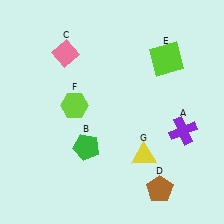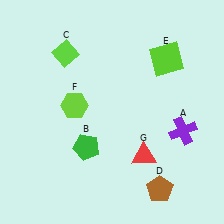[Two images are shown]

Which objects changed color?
C changed from pink to lime. G changed from yellow to red.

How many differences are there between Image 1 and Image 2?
There are 2 differences between the two images.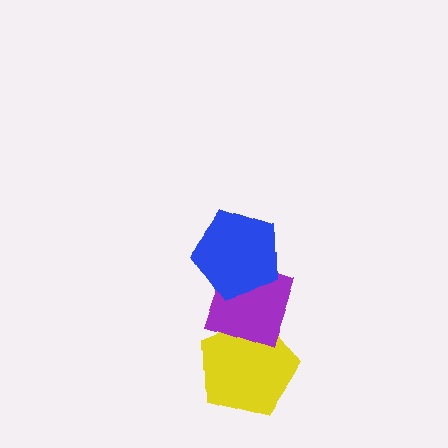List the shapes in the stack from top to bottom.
From top to bottom: the blue pentagon, the purple diamond, the yellow pentagon.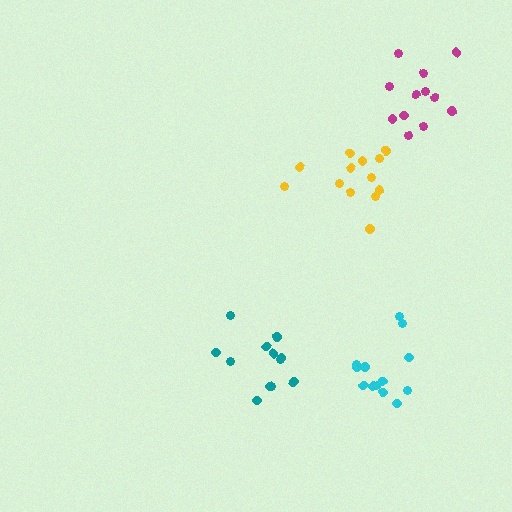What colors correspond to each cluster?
The clusters are colored: teal, yellow, magenta, cyan.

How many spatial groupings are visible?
There are 4 spatial groupings.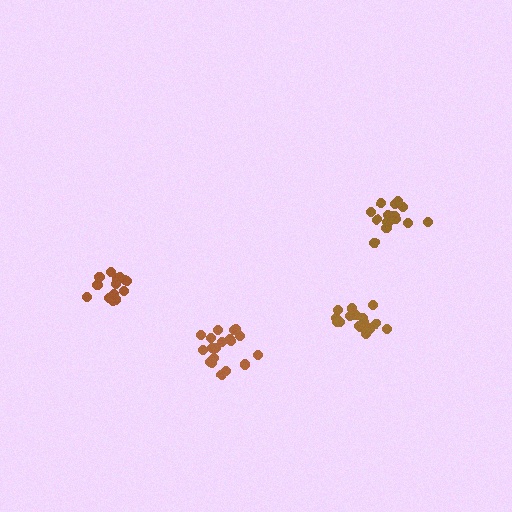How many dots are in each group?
Group 1: 14 dots, Group 2: 16 dots, Group 3: 17 dots, Group 4: 19 dots (66 total).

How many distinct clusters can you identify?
There are 4 distinct clusters.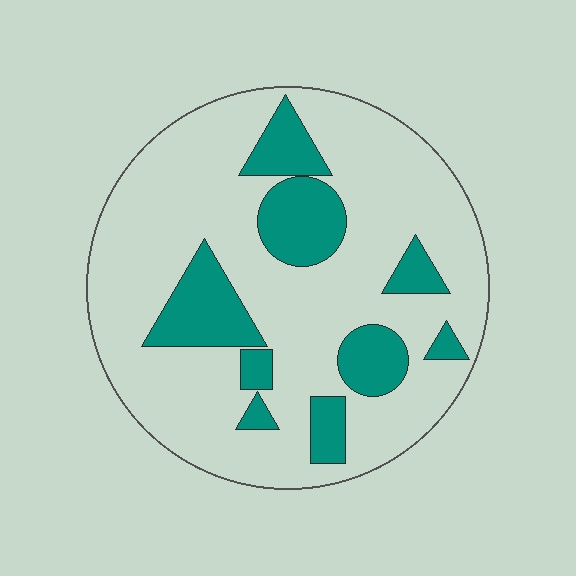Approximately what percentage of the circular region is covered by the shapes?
Approximately 25%.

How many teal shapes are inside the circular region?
9.